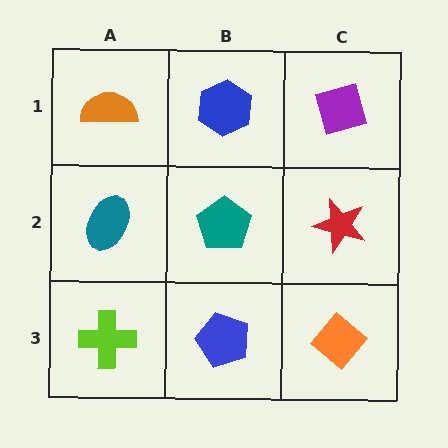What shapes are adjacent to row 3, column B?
A teal pentagon (row 2, column B), a lime cross (row 3, column A), an orange diamond (row 3, column C).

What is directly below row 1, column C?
A red star.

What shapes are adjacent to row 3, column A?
A teal ellipse (row 2, column A), a blue pentagon (row 3, column B).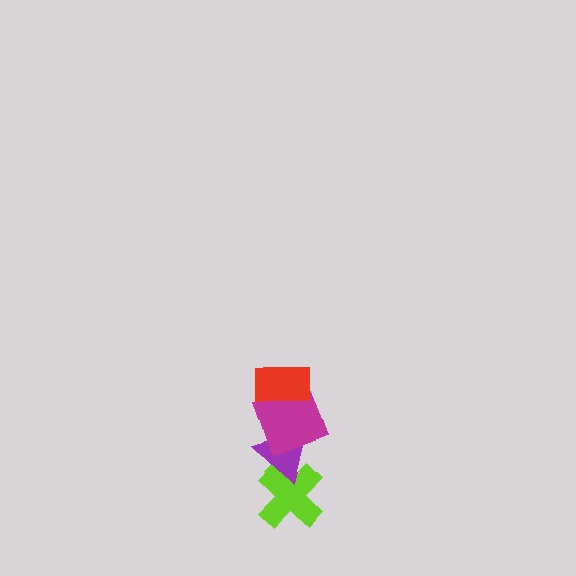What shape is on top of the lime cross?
The purple triangle is on top of the lime cross.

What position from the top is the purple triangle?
The purple triangle is 3rd from the top.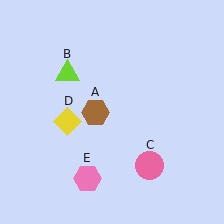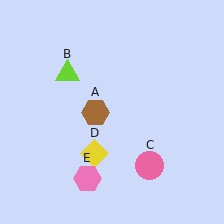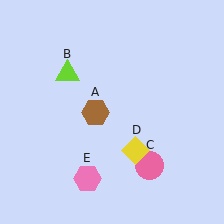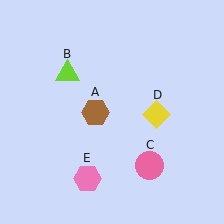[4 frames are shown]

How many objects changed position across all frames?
1 object changed position: yellow diamond (object D).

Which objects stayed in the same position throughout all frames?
Brown hexagon (object A) and lime triangle (object B) and pink circle (object C) and pink hexagon (object E) remained stationary.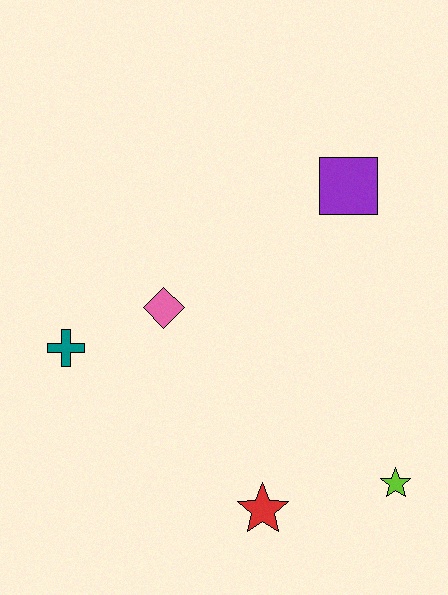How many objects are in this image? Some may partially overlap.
There are 5 objects.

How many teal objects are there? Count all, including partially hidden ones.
There is 1 teal object.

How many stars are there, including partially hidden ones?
There are 2 stars.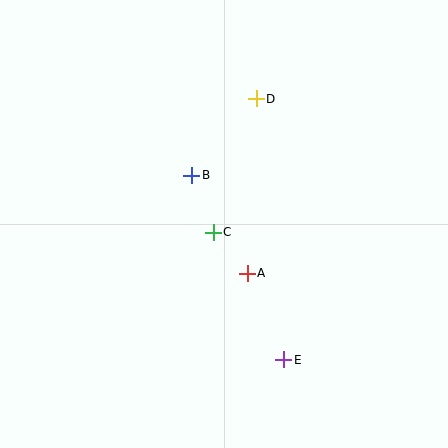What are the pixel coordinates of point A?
Point A is at (247, 273).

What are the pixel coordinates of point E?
Point E is at (284, 360).